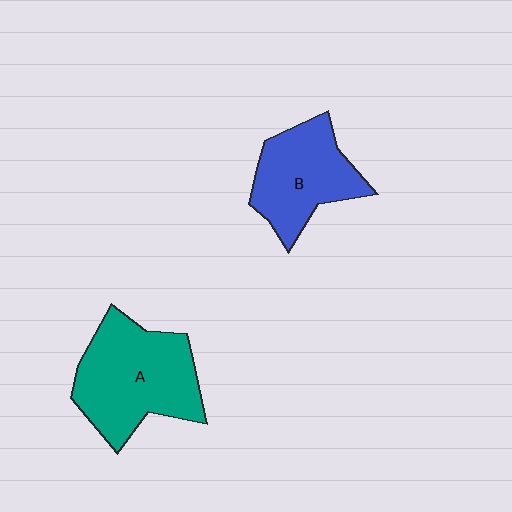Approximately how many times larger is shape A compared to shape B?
Approximately 1.3 times.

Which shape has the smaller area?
Shape B (blue).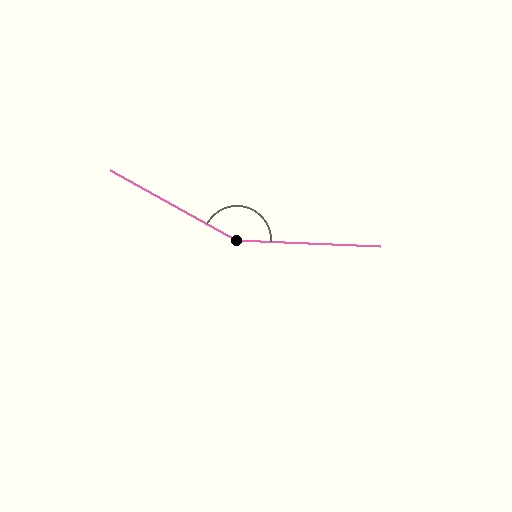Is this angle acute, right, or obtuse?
It is obtuse.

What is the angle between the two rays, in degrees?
Approximately 154 degrees.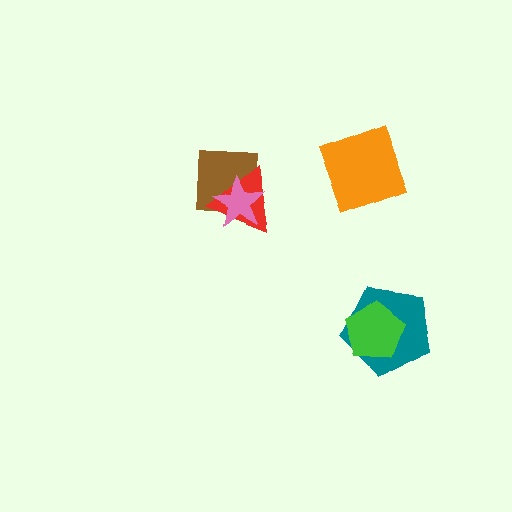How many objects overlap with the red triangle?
2 objects overlap with the red triangle.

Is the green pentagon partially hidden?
No, no other shape covers it.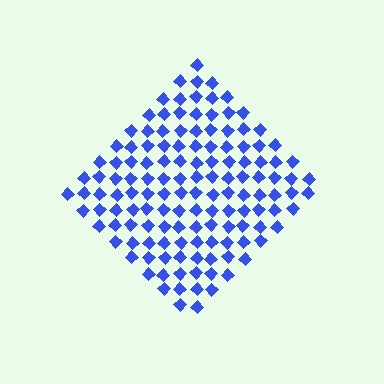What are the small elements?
The small elements are diamonds.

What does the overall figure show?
The overall figure shows a diamond.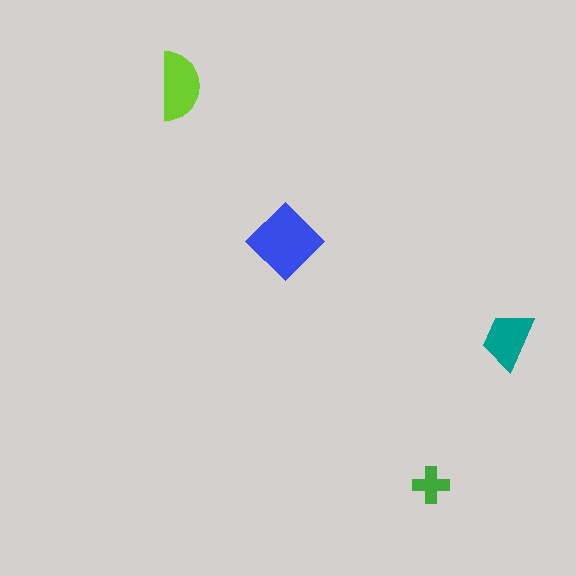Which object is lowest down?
The green cross is bottommost.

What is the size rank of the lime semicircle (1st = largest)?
2nd.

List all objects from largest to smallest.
The blue diamond, the lime semicircle, the teal trapezoid, the green cross.